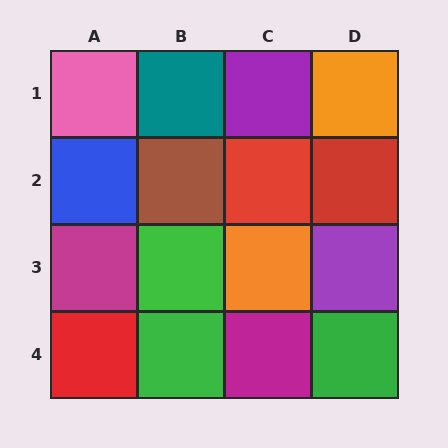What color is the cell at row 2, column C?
Red.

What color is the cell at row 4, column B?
Green.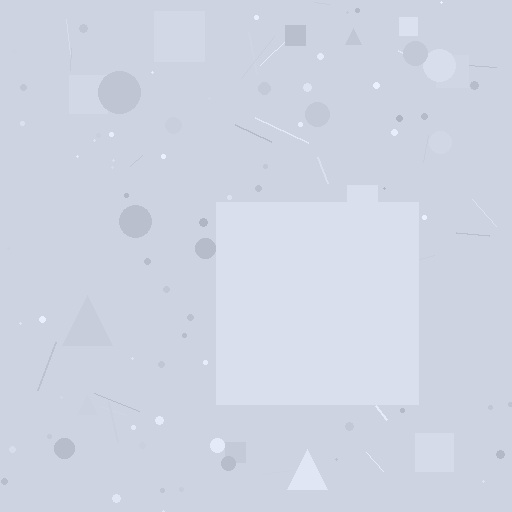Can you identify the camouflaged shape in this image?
The camouflaged shape is a square.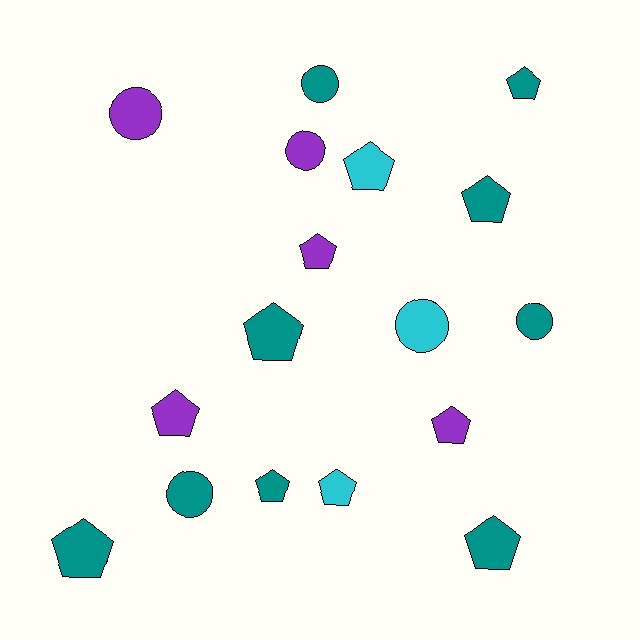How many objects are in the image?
There are 17 objects.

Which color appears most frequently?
Teal, with 9 objects.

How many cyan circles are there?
There is 1 cyan circle.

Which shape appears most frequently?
Pentagon, with 11 objects.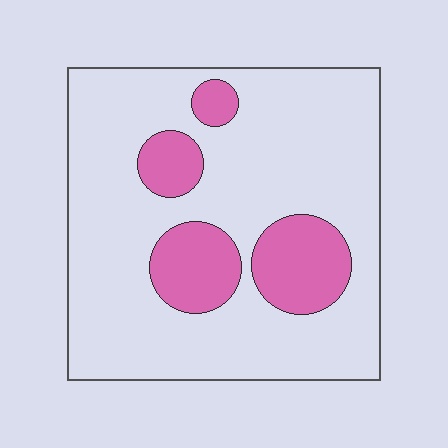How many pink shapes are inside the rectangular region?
4.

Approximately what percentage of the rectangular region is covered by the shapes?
Approximately 20%.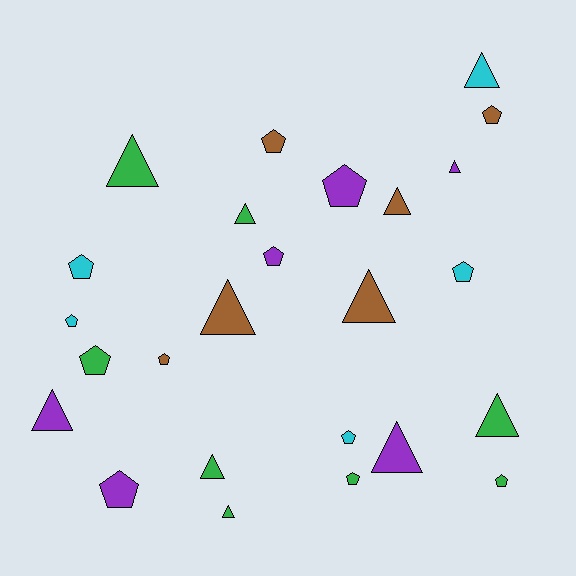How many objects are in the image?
There are 25 objects.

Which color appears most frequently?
Green, with 8 objects.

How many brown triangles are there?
There are 3 brown triangles.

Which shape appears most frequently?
Pentagon, with 13 objects.